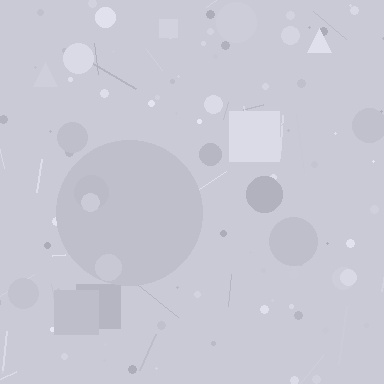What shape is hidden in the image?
A circle is hidden in the image.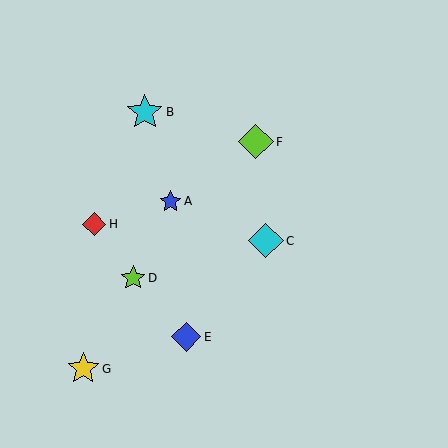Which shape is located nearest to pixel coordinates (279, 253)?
The cyan diamond (labeled C) at (266, 241) is nearest to that location.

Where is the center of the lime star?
The center of the lime star is at (133, 278).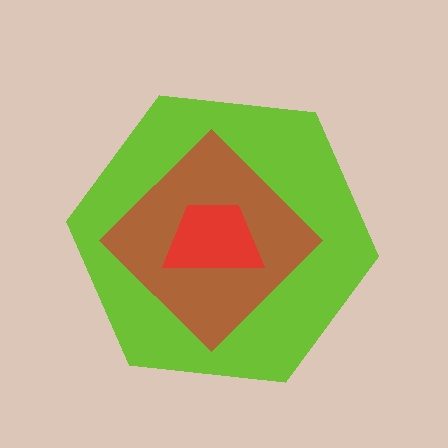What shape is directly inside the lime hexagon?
The brown diamond.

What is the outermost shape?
The lime hexagon.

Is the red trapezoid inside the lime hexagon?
Yes.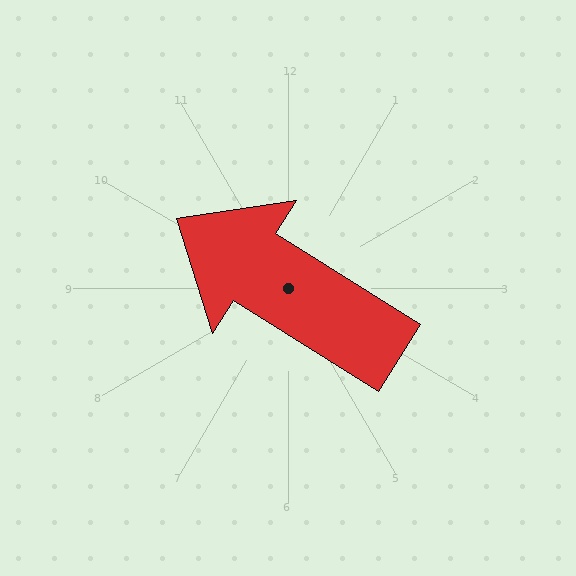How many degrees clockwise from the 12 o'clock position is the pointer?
Approximately 302 degrees.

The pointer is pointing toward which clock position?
Roughly 10 o'clock.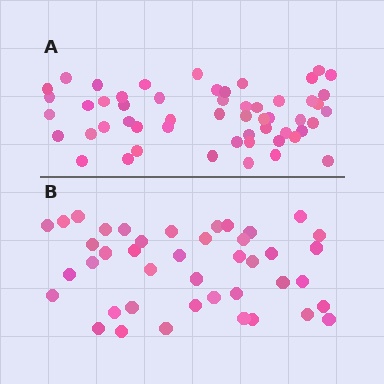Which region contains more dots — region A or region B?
Region A (the top region) has more dots.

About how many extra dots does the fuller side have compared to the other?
Region A has roughly 12 or so more dots than region B.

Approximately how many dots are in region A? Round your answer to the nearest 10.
About 50 dots. (The exact count is 54, which rounds to 50.)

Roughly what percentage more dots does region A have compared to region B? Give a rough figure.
About 30% more.